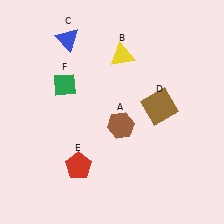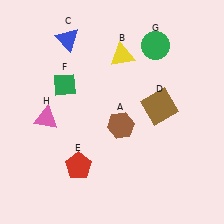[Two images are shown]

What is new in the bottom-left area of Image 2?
A pink triangle (H) was added in the bottom-left area of Image 2.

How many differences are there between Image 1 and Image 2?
There are 2 differences between the two images.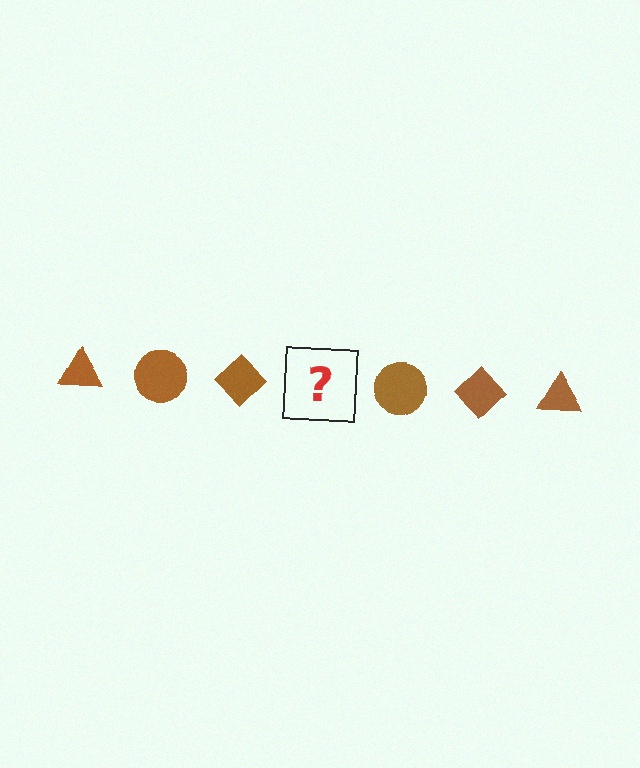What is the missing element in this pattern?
The missing element is a brown triangle.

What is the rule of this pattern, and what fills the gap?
The rule is that the pattern cycles through triangle, circle, diamond shapes in brown. The gap should be filled with a brown triangle.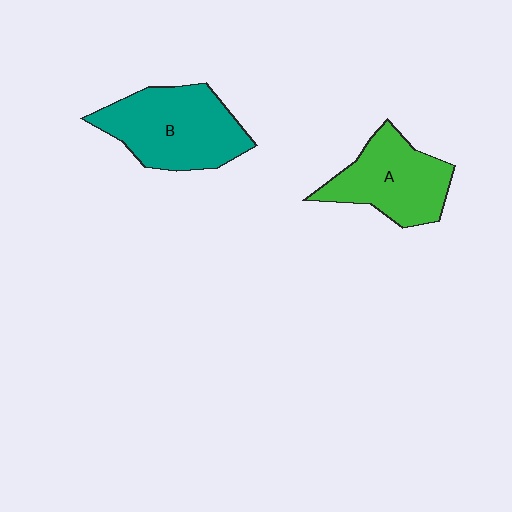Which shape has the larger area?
Shape B (teal).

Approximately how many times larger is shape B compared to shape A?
Approximately 1.2 times.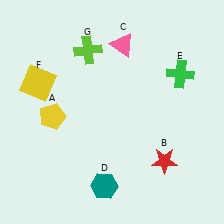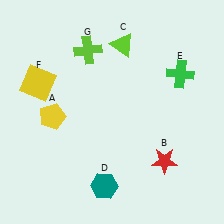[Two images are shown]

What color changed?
The triangle (C) changed from pink in Image 1 to lime in Image 2.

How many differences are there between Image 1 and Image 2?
There is 1 difference between the two images.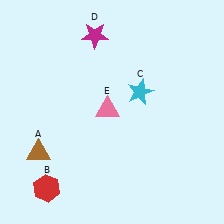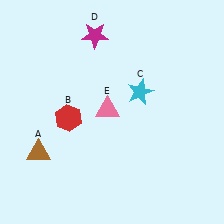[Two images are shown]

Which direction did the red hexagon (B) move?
The red hexagon (B) moved up.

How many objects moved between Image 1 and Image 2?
1 object moved between the two images.